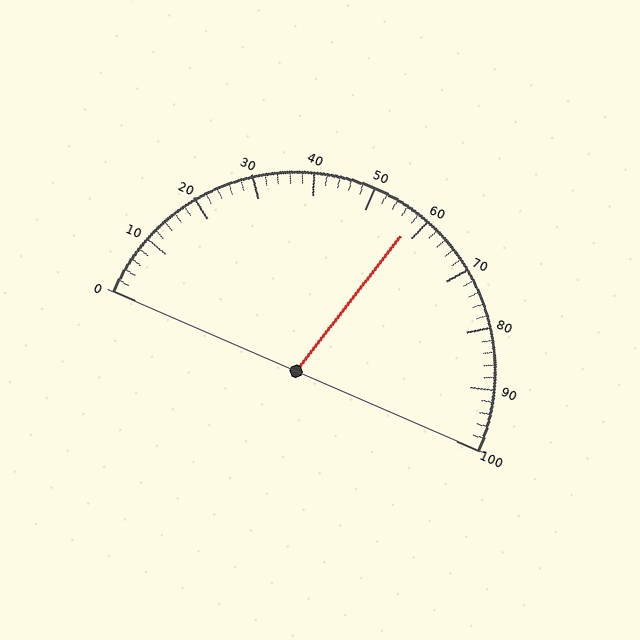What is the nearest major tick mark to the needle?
The nearest major tick mark is 60.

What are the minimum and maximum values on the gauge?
The gauge ranges from 0 to 100.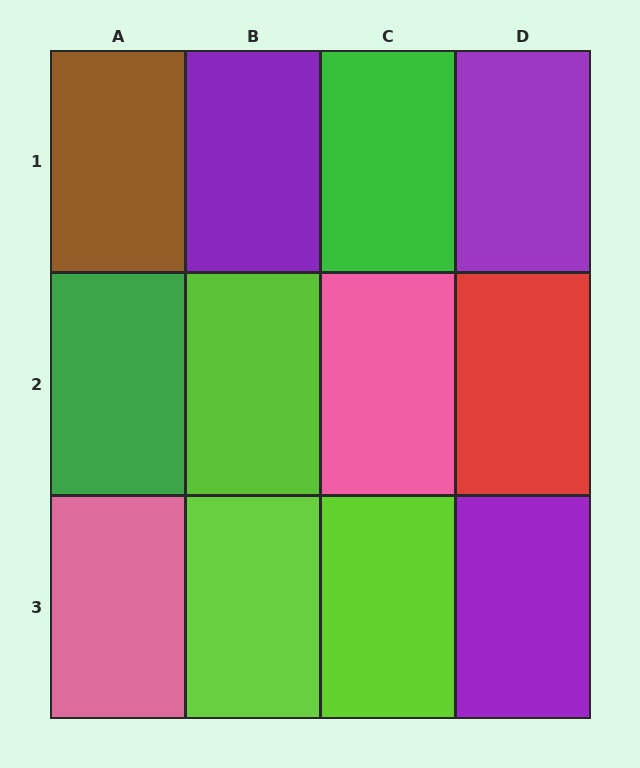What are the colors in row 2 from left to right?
Green, lime, pink, red.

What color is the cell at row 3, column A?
Pink.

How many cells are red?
1 cell is red.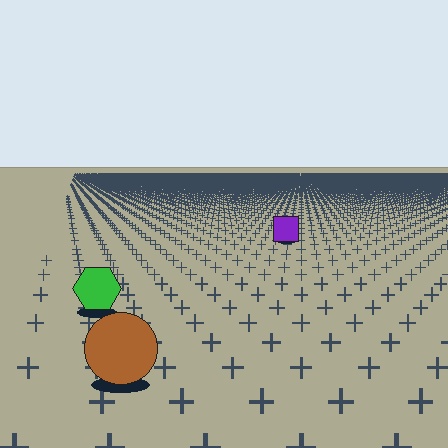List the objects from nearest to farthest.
From nearest to farthest: the brown circle, the green hexagon, the purple square.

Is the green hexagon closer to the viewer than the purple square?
Yes. The green hexagon is closer — you can tell from the texture gradient: the ground texture is coarser near it.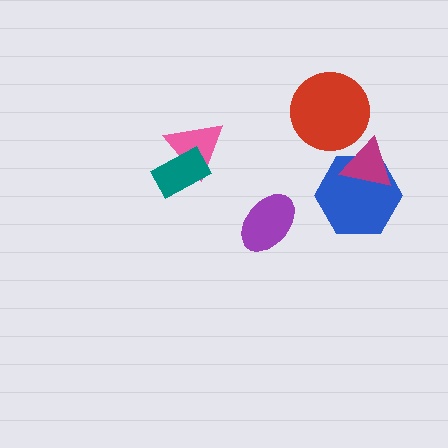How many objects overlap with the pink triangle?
1 object overlaps with the pink triangle.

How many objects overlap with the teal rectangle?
1 object overlaps with the teal rectangle.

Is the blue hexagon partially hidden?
Yes, it is partially covered by another shape.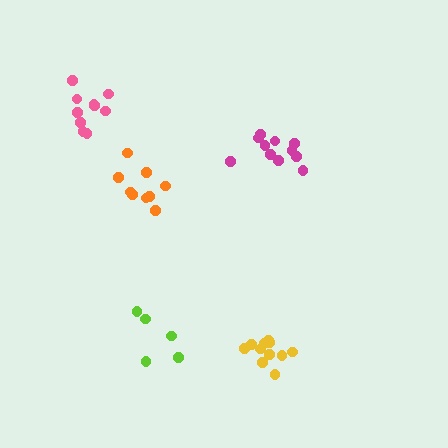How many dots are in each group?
Group 1: 11 dots, Group 2: 10 dots, Group 3: 11 dots, Group 4: 5 dots, Group 5: 10 dots (47 total).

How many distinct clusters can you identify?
There are 5 distinct clusters.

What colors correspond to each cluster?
The clusters are colored: magenta, orange, yellow, lime, pink.